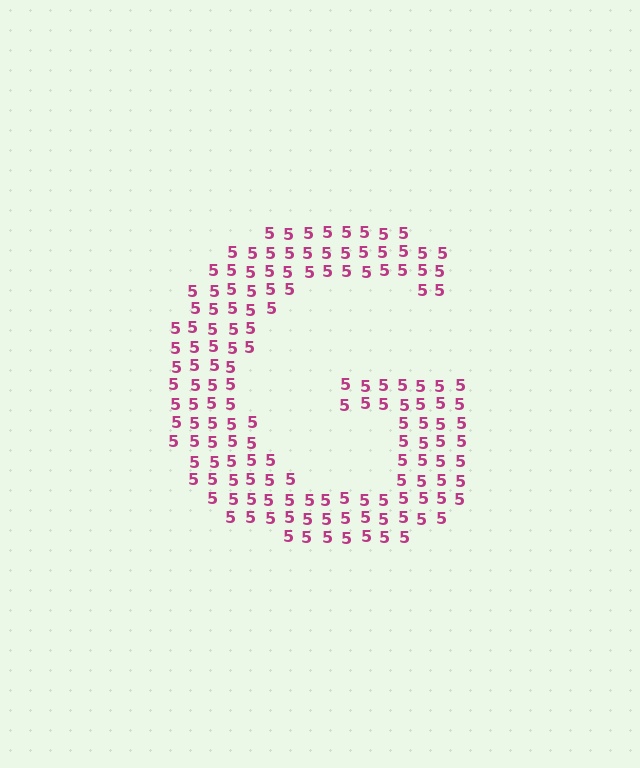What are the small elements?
The small elements are digit 5's.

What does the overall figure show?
The overall figure shows the letter G.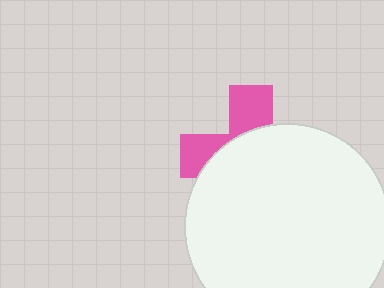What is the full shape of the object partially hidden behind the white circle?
The partially hidden object is a pink cross.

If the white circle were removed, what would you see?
You would see the complete pink cross.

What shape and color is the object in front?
The object in front is a white circle.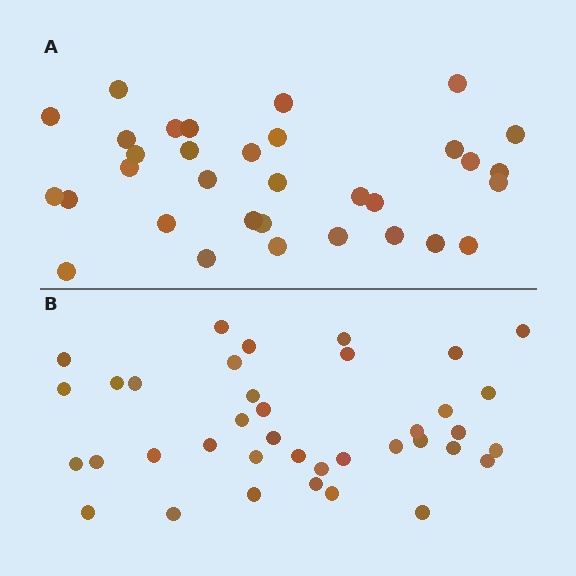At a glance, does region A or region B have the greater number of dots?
Region B (the bottom region) has more dots.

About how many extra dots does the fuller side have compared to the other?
Region B has about 5 more dots than region A.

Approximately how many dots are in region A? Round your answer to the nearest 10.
About 30 dots. (The exact count is 33, which rounds to 30.)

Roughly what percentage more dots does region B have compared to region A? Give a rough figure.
About 15% more.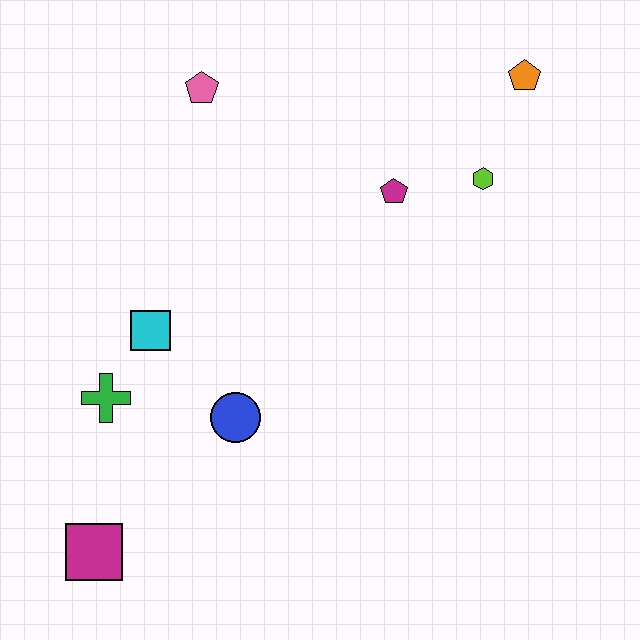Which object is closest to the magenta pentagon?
The lime hexagon is closest to the magenta pentagon.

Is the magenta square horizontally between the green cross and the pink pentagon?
No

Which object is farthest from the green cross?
The orange pentagon is farthest from the green cross.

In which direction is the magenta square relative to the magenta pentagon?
The magenta square is below the magenta pentagon.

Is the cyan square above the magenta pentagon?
No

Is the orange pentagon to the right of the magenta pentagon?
Yes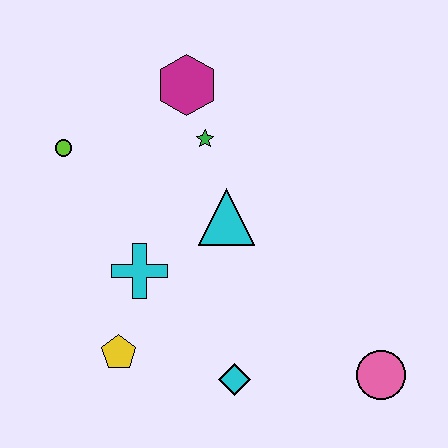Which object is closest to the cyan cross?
The yellow pentagon is closest to the cyan cross.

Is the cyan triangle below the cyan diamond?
No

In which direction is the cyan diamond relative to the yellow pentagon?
The cyan diamond is to the right of the yellow pentagon.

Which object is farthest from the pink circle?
The lime circle is farthest from the pink circle.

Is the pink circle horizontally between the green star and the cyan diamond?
No